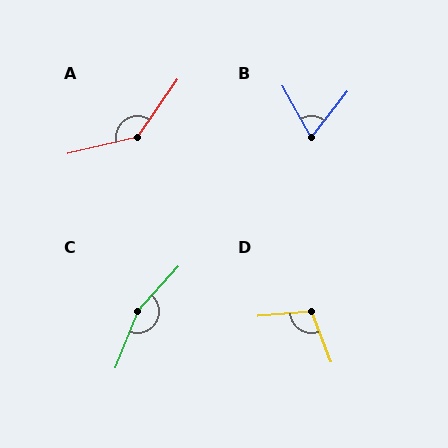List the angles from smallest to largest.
B (68°), D (107°), A (138°), C (159°).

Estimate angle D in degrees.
Approximately 107 degrees.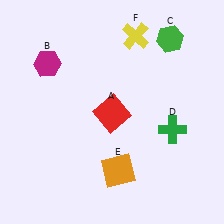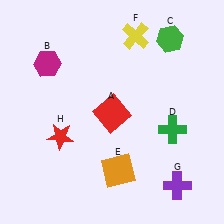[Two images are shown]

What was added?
A purple cross (G), a red star (H) were added in Image 2.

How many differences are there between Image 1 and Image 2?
There are 2 differences between the two images.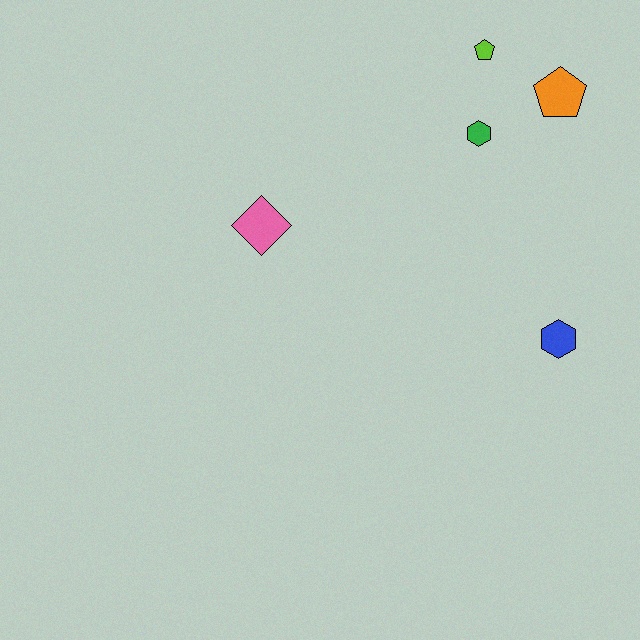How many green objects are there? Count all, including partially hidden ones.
There is 1 green object.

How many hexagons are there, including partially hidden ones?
There are 2 hexagons.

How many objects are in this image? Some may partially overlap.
There are 5 objects.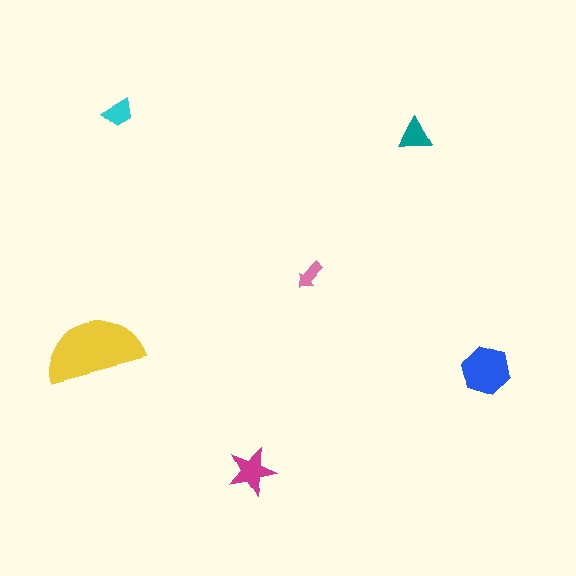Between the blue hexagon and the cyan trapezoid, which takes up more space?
The blue hexagon.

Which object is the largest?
The yellow semicircle.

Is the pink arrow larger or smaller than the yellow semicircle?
Smaller.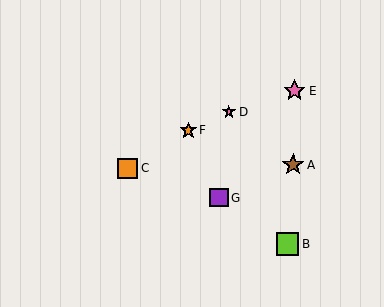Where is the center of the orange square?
The center of the orange square is at (128, 168).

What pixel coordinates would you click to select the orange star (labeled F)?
Click at (188, 130) to select the orange star F.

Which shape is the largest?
The lime square (labeled B) is the largest.